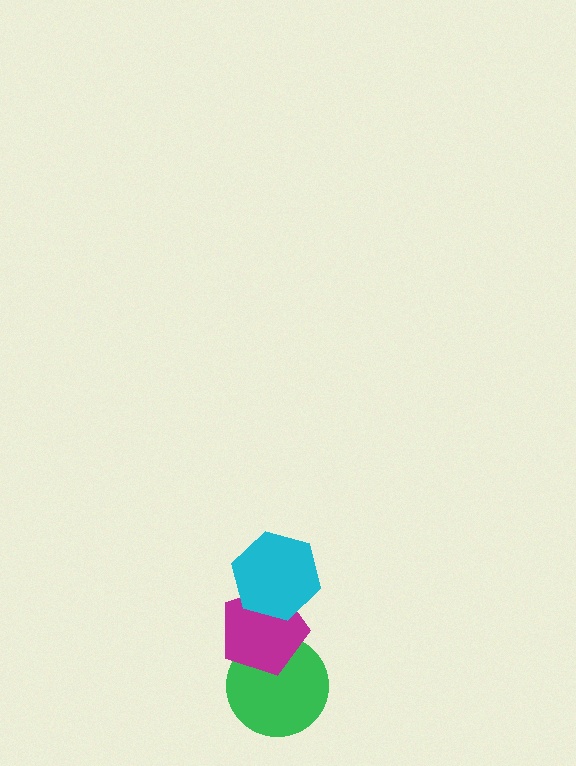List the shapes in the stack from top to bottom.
From top to bottom: the cyan hexagon, the magenta pentagon, the green circle.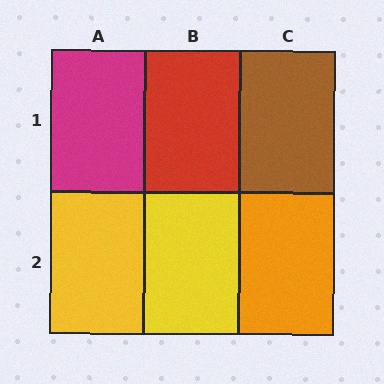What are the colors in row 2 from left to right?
Yellow, yellow, orange.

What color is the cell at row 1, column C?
Brown.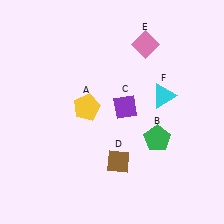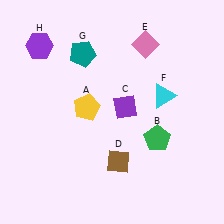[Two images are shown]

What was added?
A teal pentagon (G), a purple hexagon (H) were added in Image 2.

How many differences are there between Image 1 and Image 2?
There are 2 differences between the two images.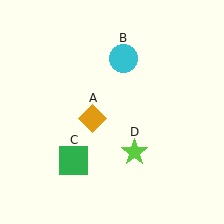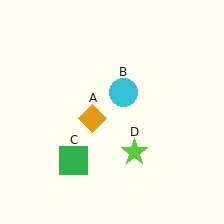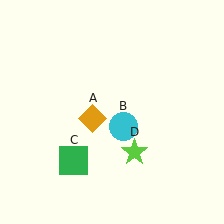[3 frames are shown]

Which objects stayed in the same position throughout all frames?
Orange diamond (object A) and green square (object C) and lime star (object D) remained stationary.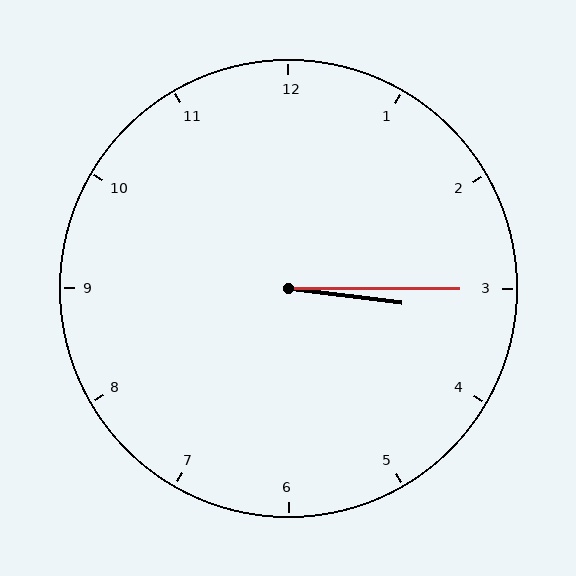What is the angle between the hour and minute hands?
Approximately 8 degrees.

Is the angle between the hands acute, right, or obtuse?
It is acute.